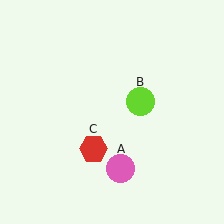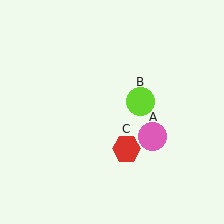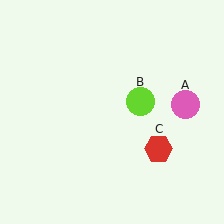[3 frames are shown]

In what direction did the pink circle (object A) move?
The pink circle (object A) moved up and to the right.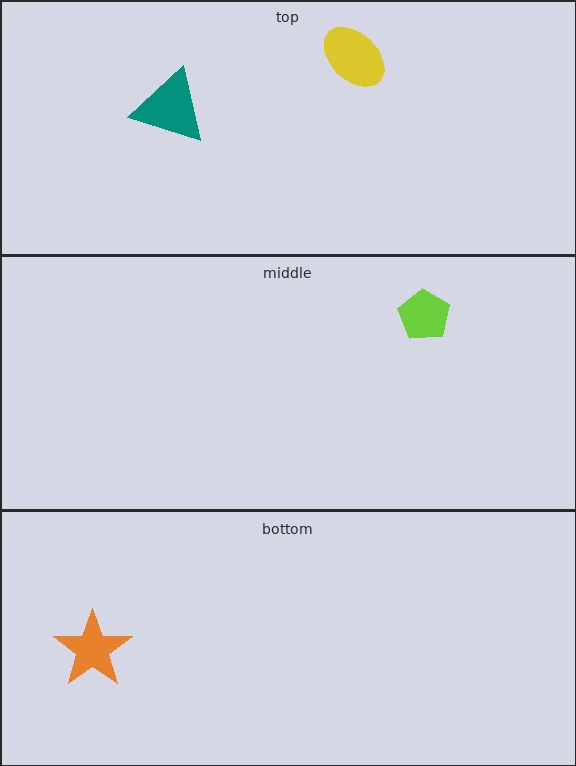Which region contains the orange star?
The bottom region.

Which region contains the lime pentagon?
The middle region.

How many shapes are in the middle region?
1.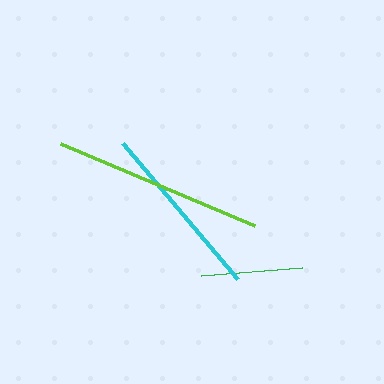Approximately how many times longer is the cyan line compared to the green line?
The cyan line is approximately 1.8 times the length of the green line.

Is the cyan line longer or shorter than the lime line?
The lime line is longer than the cyan line.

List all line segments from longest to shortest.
From longest to shortest: lime, cyan, green.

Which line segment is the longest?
The lime line is the longest at approximately 210 pixels.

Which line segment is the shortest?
The green line is the shortest at approximately 102 pixels.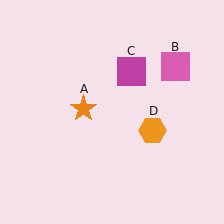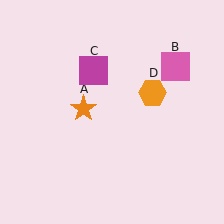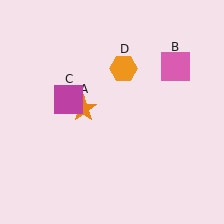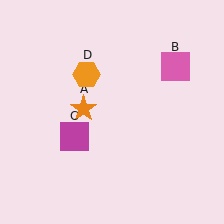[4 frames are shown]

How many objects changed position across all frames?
2 objects changed position: magenta square (object C), orange hexagon (object D).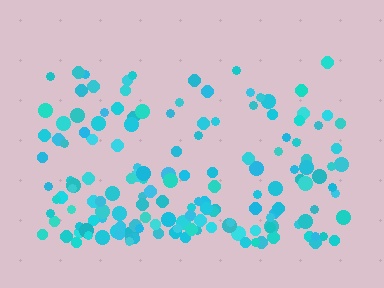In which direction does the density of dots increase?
From top to bottom, with the bottom side densest.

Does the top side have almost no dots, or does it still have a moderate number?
Still a moderate number, just noticeably fewer than the bottom.